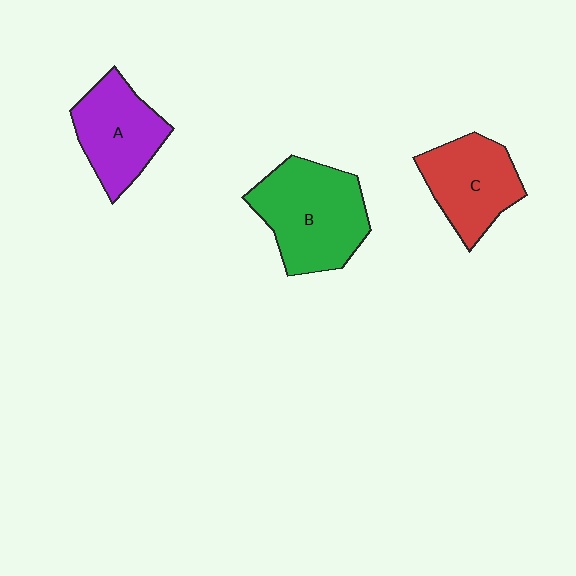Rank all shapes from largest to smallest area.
From largest to smallest: B (green), A (purple), C (red).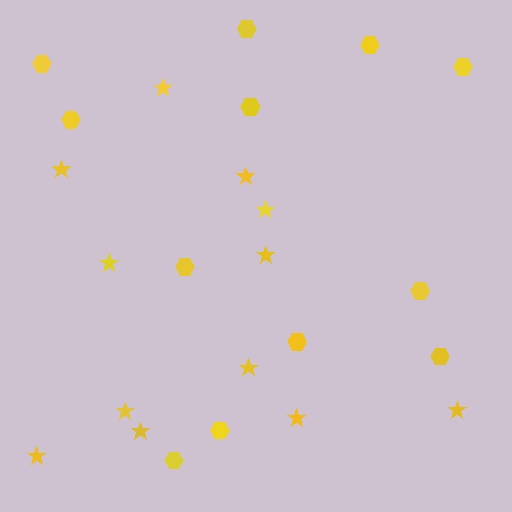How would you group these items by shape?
There are 2 groups: one group of hexagons (12) and one group of stars (12).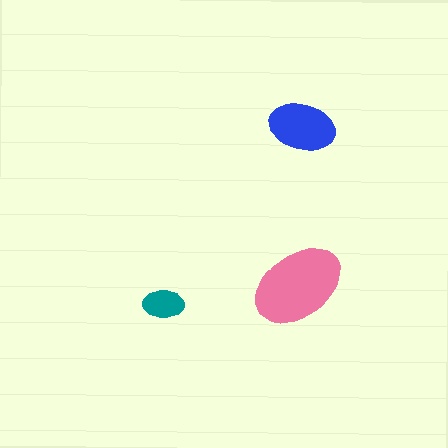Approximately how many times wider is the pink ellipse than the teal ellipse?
About 2 times wider.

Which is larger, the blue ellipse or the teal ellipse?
The blue one.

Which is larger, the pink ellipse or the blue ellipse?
The pink one.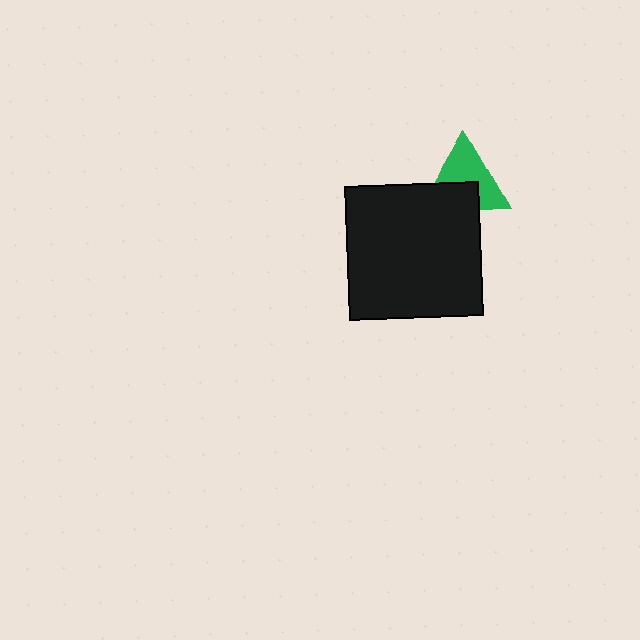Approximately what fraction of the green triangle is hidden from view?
Roughly 39% of the green triangle is hidden behind the black square.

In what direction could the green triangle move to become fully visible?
The green triangle could move up. That would shift it out from behind the black square entirely.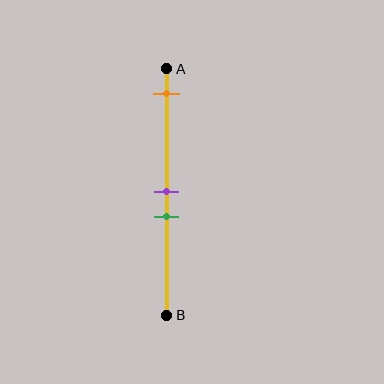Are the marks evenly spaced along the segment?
No, the marks are not evenly spaced.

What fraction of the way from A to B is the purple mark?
The purple mark is approximately 50% (0.5) of the way from A to B.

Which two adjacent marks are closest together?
The purple and green marks are the closest adjacent pair.